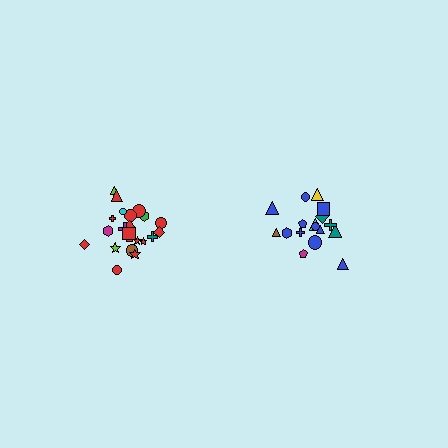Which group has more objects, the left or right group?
The left group.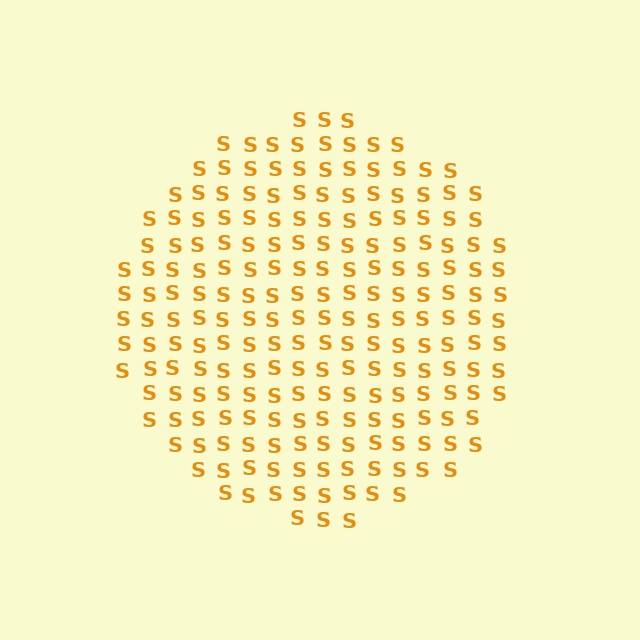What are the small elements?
The small elements are letter S's.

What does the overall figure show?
The overall figure shows a circle.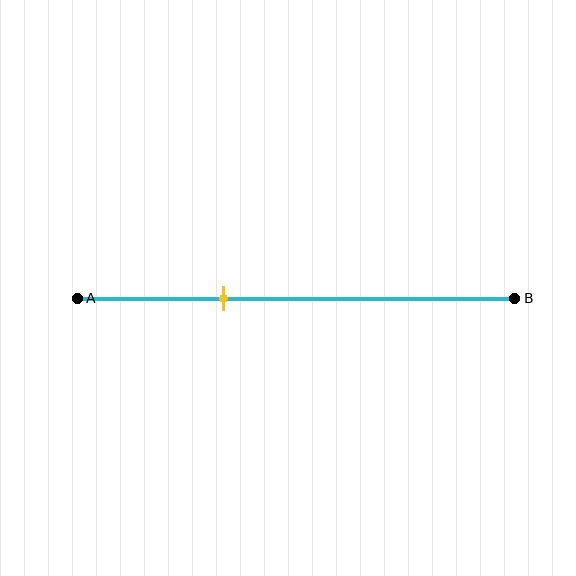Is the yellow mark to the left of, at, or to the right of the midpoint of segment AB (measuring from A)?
The yellow mark is to the left of the midpoint of segment AB.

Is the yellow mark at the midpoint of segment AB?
No, the mark is at about 35% from A, not at the 50% midpoint.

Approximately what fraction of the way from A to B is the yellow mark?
The yellow mark is approximately 35% of the way from A to B.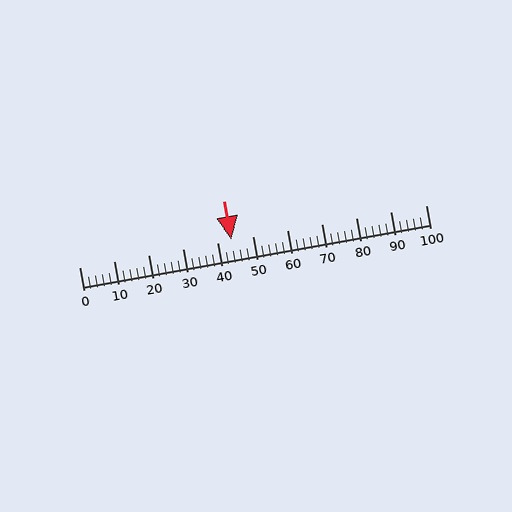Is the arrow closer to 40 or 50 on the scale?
The arrow is closer to 40.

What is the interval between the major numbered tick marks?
The major tick marks are spaced 10 units apart.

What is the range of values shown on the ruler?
The ruler shows values from 0 to 100.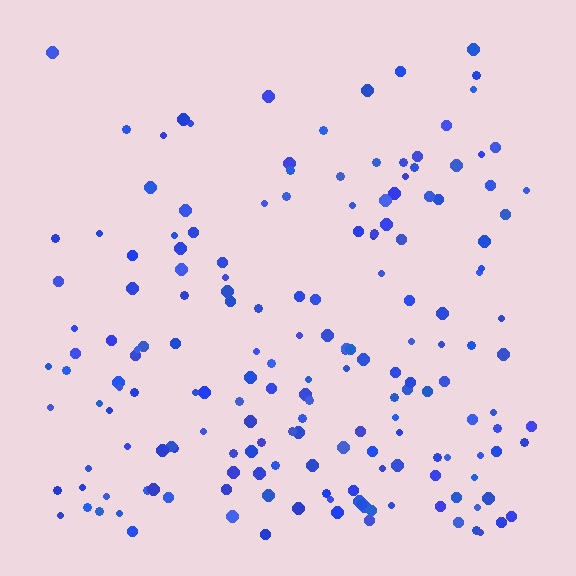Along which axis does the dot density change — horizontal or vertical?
Vertical.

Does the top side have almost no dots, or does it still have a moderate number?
Still a moderate number, just noticeably fewer than the bottom.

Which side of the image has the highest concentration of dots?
The bottom.